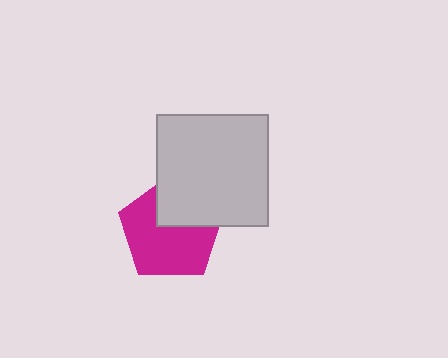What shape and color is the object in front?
The object in front is a light gray square.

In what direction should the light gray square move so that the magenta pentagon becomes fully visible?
The light gray square should move toward the upper-right. That is the shortest direction to clear the overlap and leave the magenta pentagon fully visible.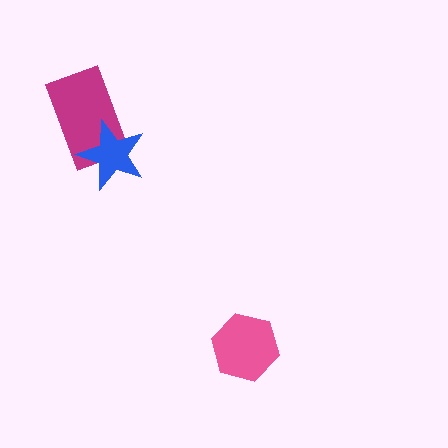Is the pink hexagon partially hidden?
No, no other shape covers it.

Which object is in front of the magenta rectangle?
The blue star is in front of the magenta rectangle.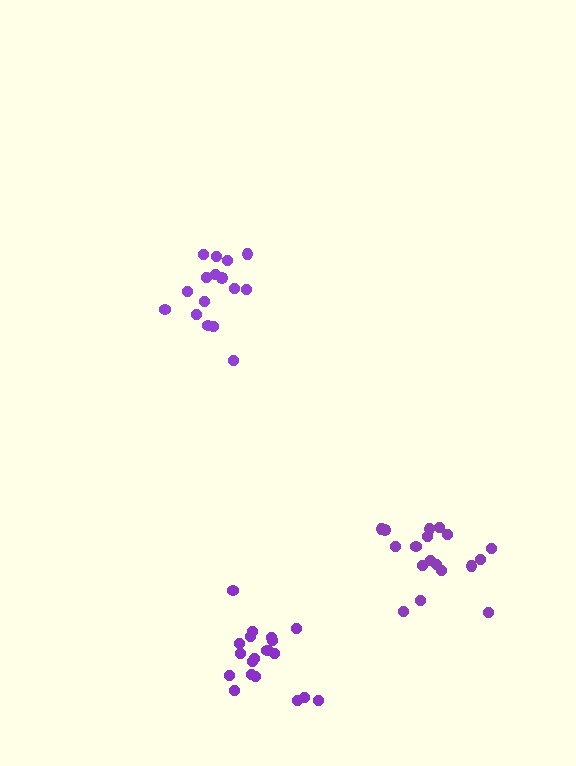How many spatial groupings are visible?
There are 3 spatial groupings.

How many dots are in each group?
Group 1: 16 dots, Group 2: 20 dots, Group 3: 18 dots (54 total).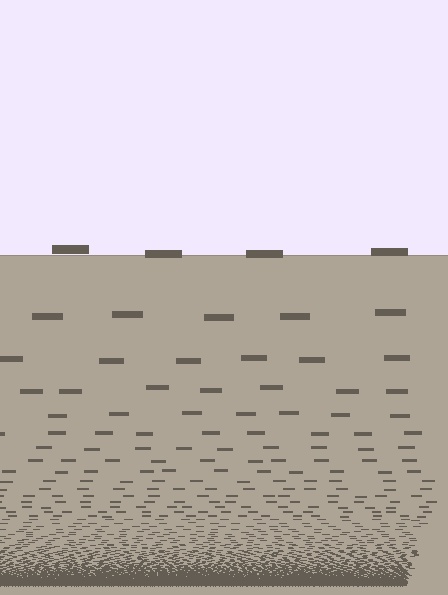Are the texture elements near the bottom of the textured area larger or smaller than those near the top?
Smaller. The gradient is inverted — elements near the bottom are smaller and denser.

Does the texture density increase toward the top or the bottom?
Density increases toward the bottom.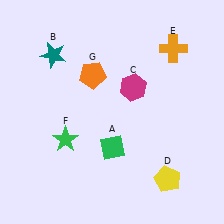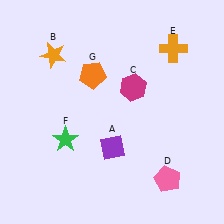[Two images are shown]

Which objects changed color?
A changed from green to purple. B changed from teal to orange. D changed from yellow to pink.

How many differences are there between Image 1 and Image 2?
There are 3 differences between the two images.